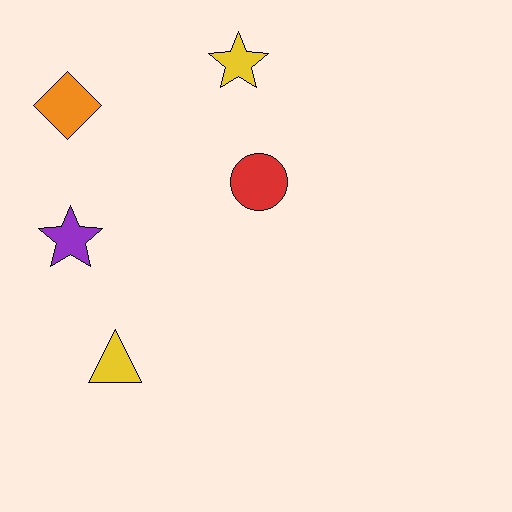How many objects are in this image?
There are 5 objects.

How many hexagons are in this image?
There are no hexagons.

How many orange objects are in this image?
There is 1 orange object.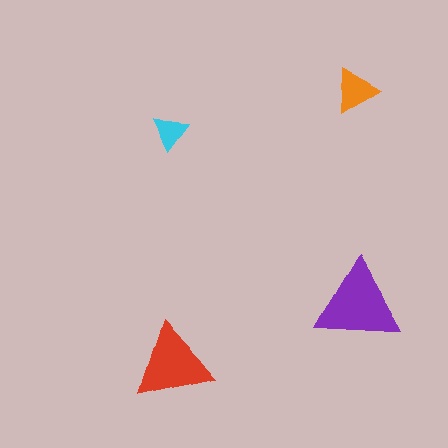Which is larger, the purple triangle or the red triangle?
The purple one.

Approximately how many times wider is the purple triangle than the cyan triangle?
About 2.5 times wider.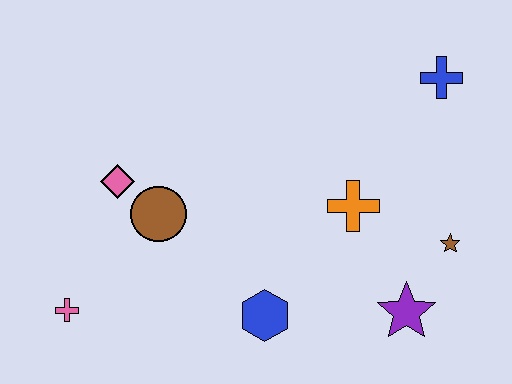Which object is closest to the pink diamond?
The brown circle is closest to the pink diamond.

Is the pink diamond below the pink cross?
No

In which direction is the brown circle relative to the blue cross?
The brown circle is to the left of the blue cross.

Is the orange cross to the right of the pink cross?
Yes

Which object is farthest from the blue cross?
The pink cross is farthest from the blue cross.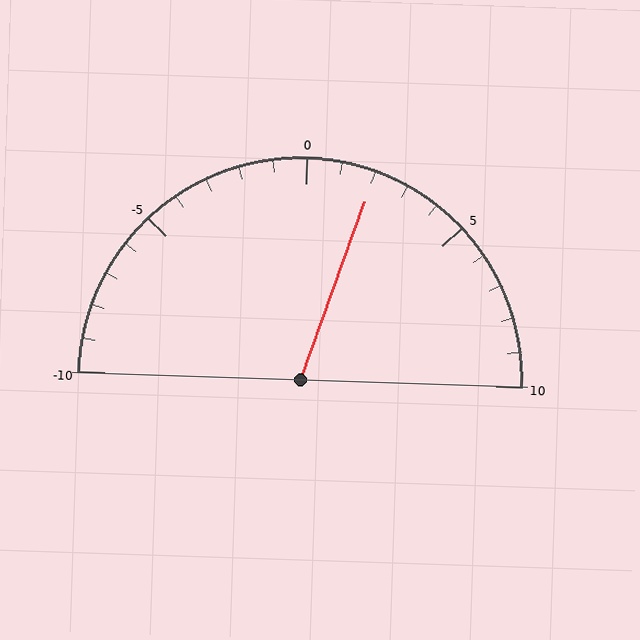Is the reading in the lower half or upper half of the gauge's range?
The reading is in the upper half of the range (-10 to 10).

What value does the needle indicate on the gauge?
The needle indicates approximately 2.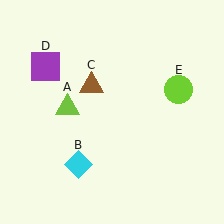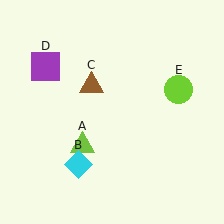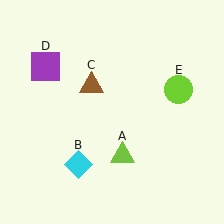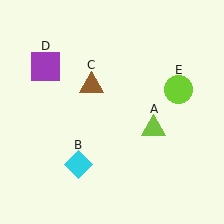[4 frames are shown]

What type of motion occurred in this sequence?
The lime triangle (object A) rotated counterclockwise around the center of the scene.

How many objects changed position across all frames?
1 object changed position: lime triangle (object A).